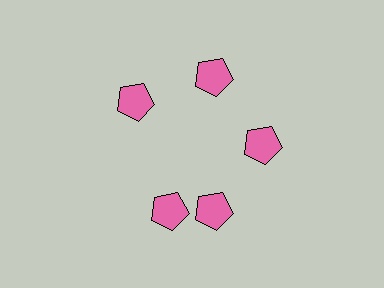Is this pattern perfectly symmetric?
No. The 5 pink pentagons are arranged in a ring, but one element near the 8 o'clock position is rotated out of alignment along the ring, breaking the 5-fold rotational symmetry.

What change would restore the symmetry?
The symmetry would be restored by rotating it back into even spacing with its neighbors so that all 5 pentagons sit at equal angles and equal distance from the center.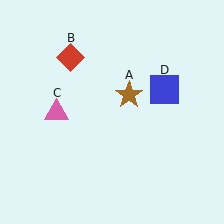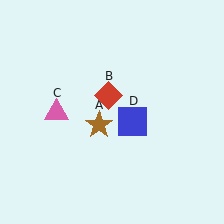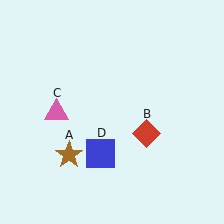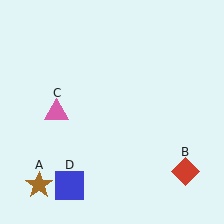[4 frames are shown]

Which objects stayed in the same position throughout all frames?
Pink triangle (object C) remained stationary.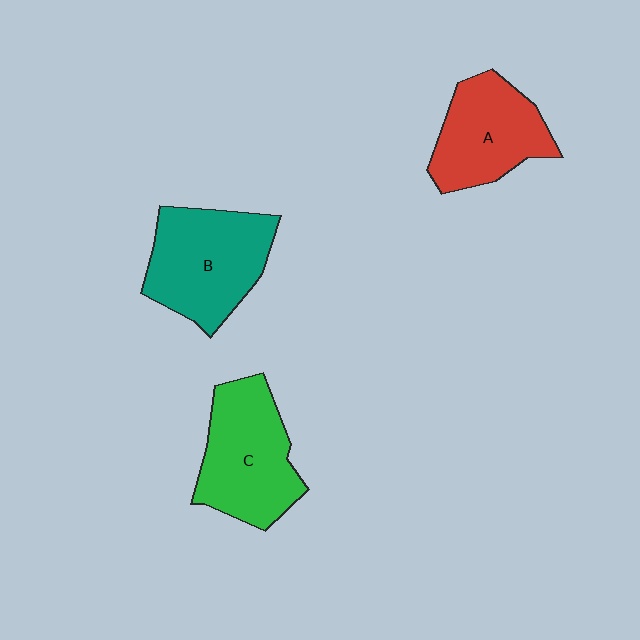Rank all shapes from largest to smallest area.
From largest to smallest: B (teal), C (green), A (red).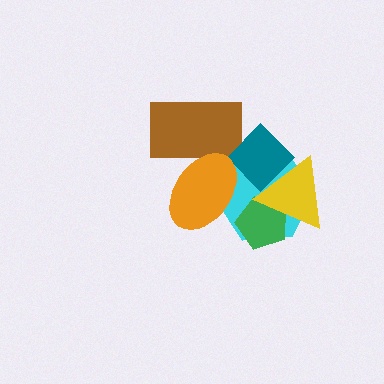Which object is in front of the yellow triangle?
The teal diamond is in front of the yellow triangle.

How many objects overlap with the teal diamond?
4 objects overlap with the teal diamond.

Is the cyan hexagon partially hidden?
Yes, it is partially covered by another shape.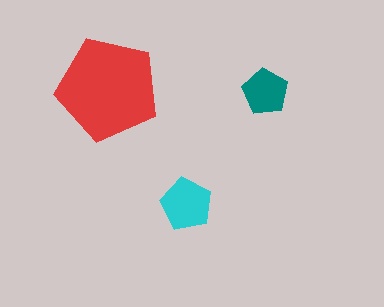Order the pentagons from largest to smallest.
the red one, the cyan one, the teal one.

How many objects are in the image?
There are 3 objects in the image.